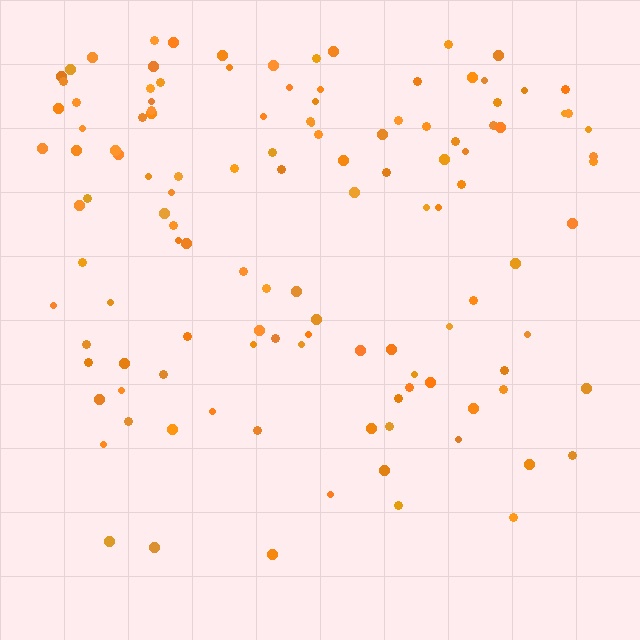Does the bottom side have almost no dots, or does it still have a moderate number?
Still a moderate number, just noticeably fewer than the top.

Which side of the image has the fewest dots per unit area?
The bottom.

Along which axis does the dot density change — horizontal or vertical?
Vertical.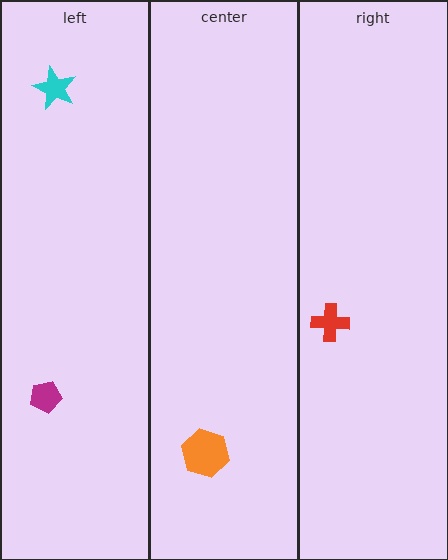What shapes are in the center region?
The orange hexagon.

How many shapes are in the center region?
1.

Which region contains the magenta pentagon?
The left region.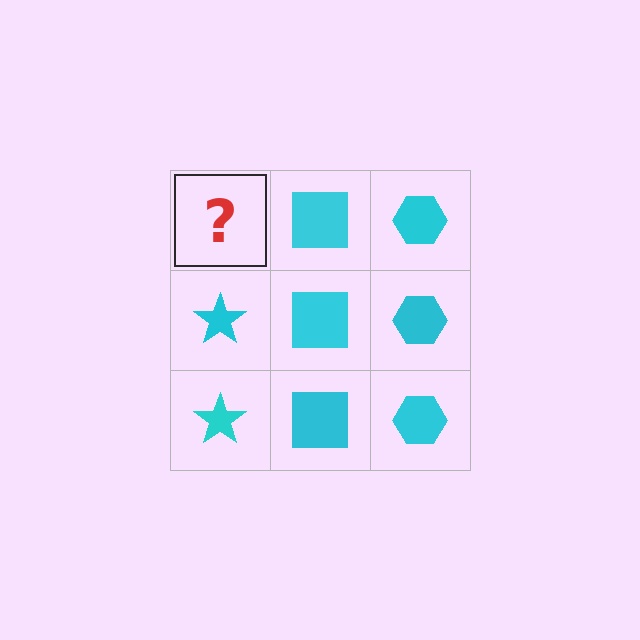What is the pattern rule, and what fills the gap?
The rule is that each column has a consistent shape. The gap should be filled with a cyan star.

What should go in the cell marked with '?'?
The missing cell should contain a cyan star.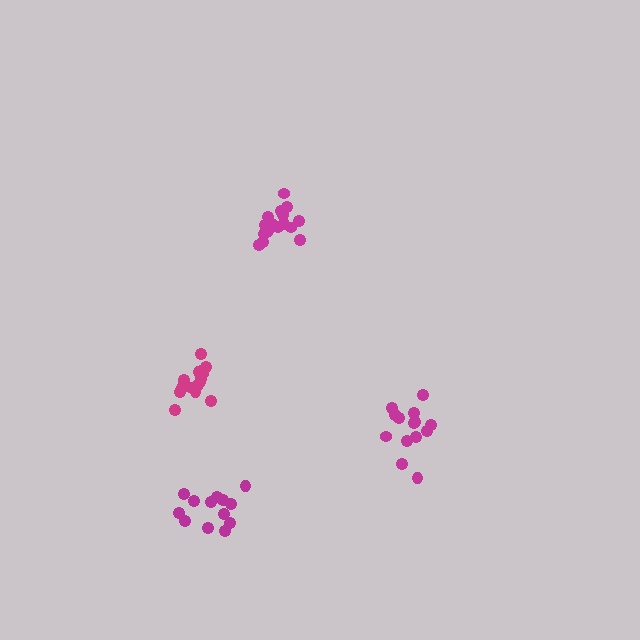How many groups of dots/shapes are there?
There are 4 groups.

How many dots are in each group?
Group 1: 17 dots, Group 2: 14 dots, Group 3: 13 dots, Group 4: 16 dots (60 total).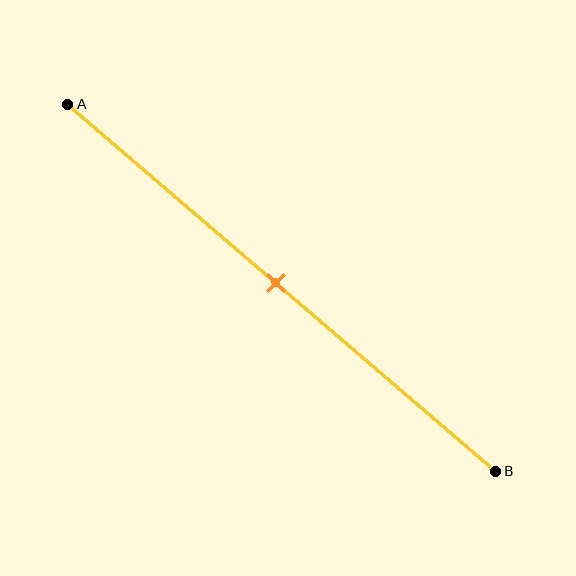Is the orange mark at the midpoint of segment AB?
Yes, the mark is approximately at the midpoint.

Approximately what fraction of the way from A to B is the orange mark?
The orange mark is approximately 50% of the way from A to B.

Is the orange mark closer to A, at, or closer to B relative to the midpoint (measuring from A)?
The orange mark is approximately at the midpoint of segment AB.